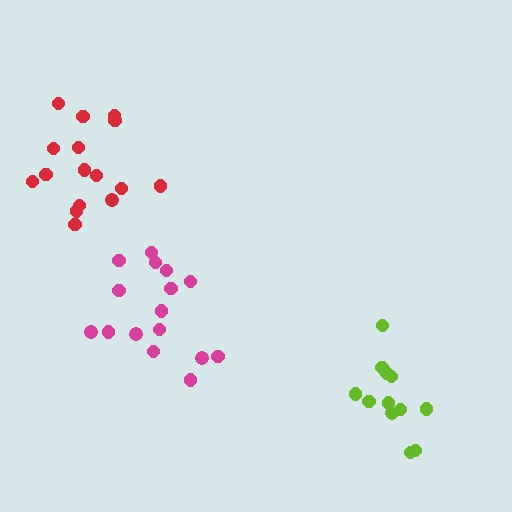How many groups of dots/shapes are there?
There are 3 groups.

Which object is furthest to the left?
The red cluster is leftmost.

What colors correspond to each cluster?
The clusters are colored: magenta, lime, red.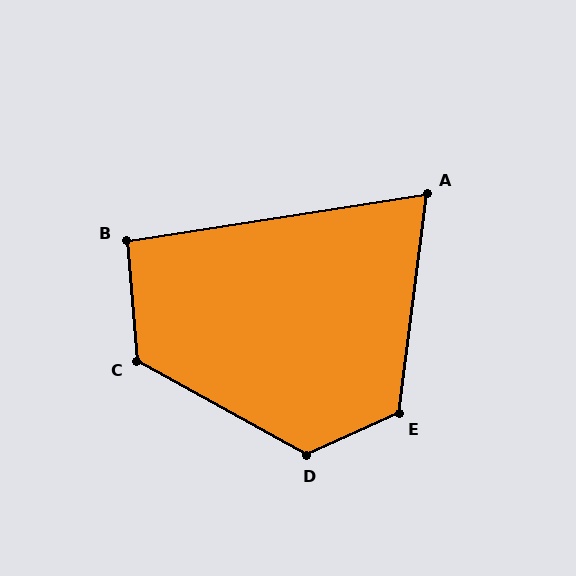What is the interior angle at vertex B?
Approximately 94 degrees (approximately right).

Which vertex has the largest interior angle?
D, at approximately 127 degrees.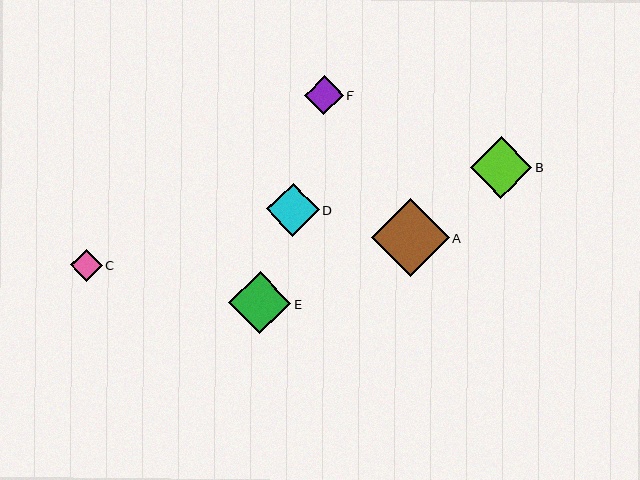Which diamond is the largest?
Diamond A is the largest with a size of approximately 77 pixels.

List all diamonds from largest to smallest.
From largest to smallest: A, E, B, D, F, C.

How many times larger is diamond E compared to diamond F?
Diamond E is approximately 1.6 times the size of diamond F.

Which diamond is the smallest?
Diamond C is the smallest with a size of approximately 31 pixels.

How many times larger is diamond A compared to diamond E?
Diamond A is approximately 1.2 times the size of diamond E.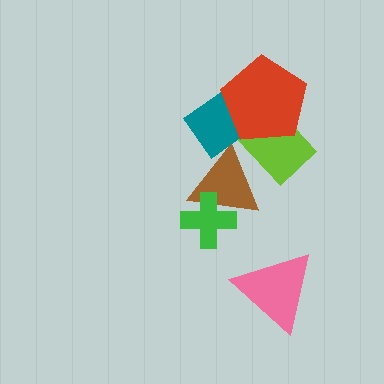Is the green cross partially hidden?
No, no other shape covers it.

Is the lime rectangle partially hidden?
Yes, it is partially covered by another shape.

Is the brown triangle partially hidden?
Yes, it is partially covered by another shape.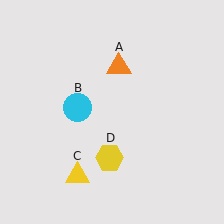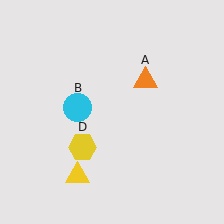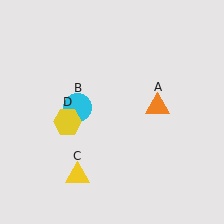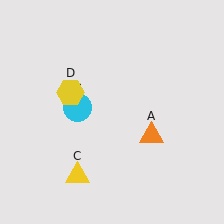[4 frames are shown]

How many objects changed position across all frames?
2 objects changed position: orange triangle (object A), yellow hexagon (object D).